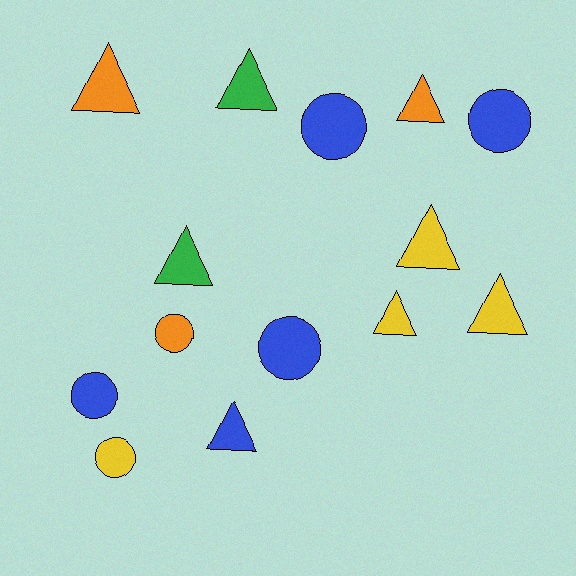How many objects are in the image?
There are 14 objects.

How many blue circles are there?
There are 4 blue circles.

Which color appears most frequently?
Blue, with 5 objects.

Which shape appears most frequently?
Triangle, with 8 objects.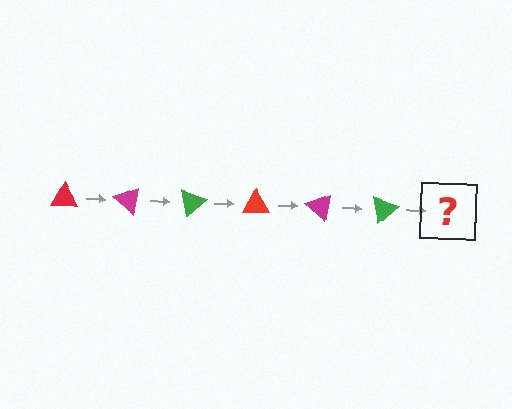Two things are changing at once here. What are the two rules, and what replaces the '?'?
The two rules are that it rotates 40 degrees each step and the color cycles through red, magenta, and green. The '?' should be a red triangle, rotated 240 degrees from the start.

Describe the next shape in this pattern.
It should be a red triangle, rotated 240 degrees from the start.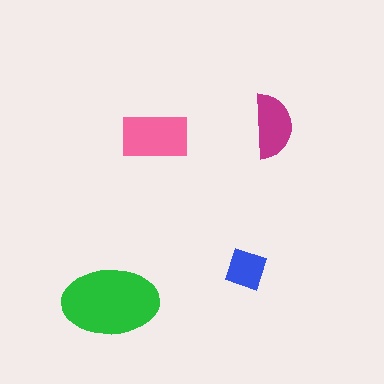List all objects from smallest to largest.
The blue diamond, the magenta semicircle, the pink rectangle, the green ellipse.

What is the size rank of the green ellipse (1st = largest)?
1st.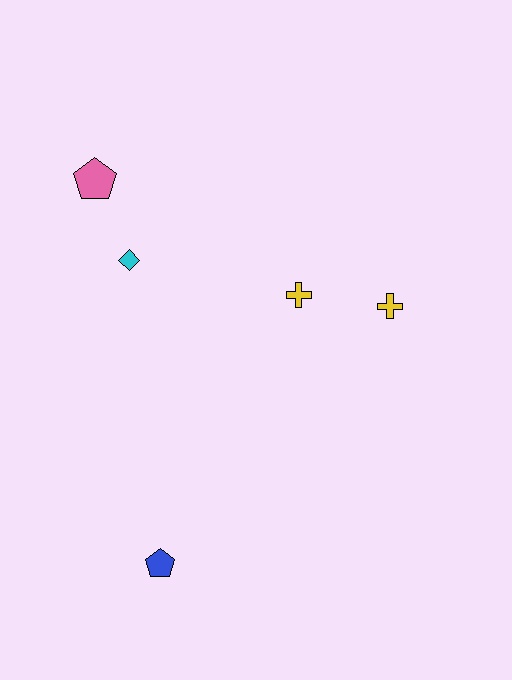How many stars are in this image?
There are no stars.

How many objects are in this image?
There are 5 objects.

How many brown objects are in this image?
There are no brown objects.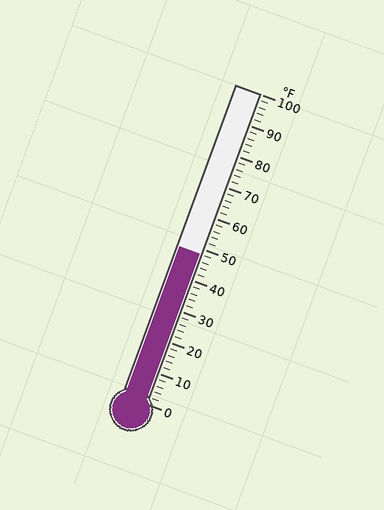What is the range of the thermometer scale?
The thermometer scale ranges from 0°F to 100°F.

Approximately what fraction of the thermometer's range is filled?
The thermometer is filled to approximately 50% of its range.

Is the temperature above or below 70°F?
The temperature is below 70°F.